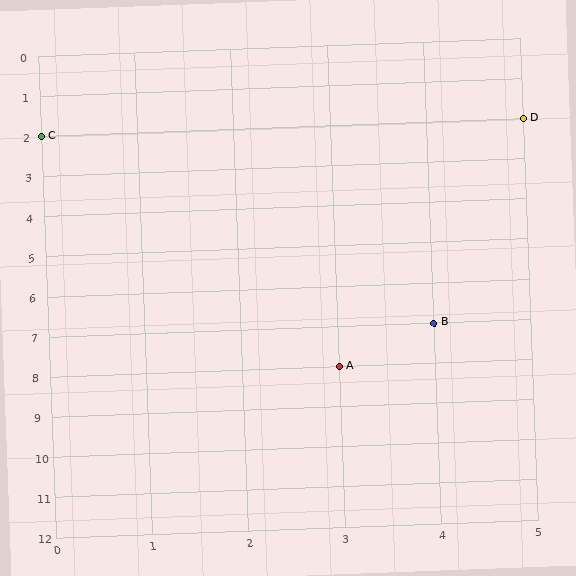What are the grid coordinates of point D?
Point D is at grid coordinates (5, 2).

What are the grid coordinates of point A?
Point A is at grid coordinates (3, 8).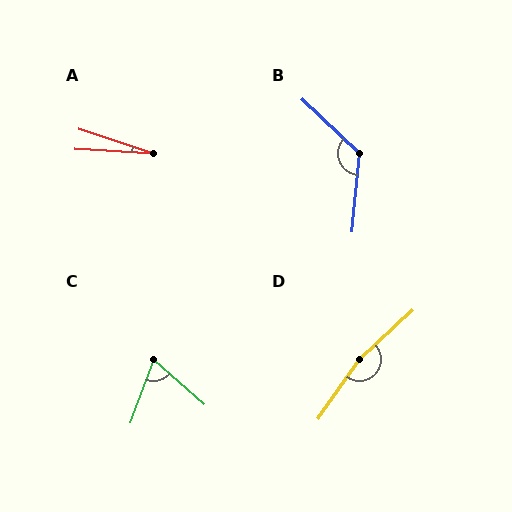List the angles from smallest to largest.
A (15°), C (69°), B (128°), D (168°).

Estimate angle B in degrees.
Approximately 128 degrees.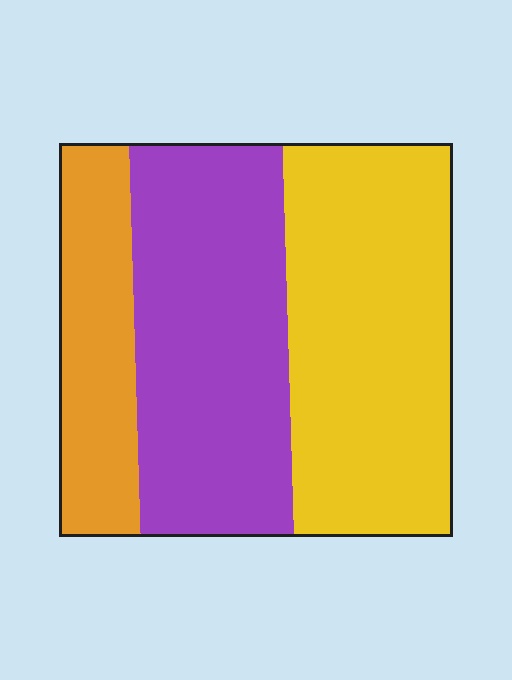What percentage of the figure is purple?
Purple covers about 40% of the figure.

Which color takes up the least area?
Orange, at roughly 20%.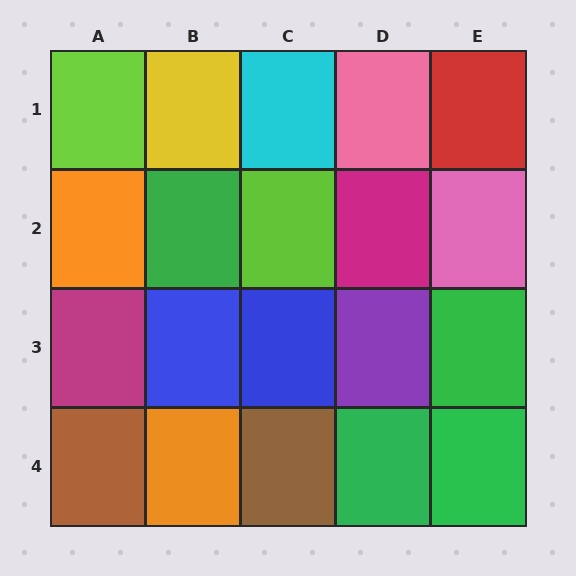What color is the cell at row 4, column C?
Brown.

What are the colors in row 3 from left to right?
Magenta, blue, blue, purple, green.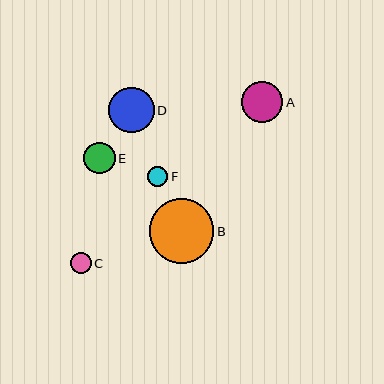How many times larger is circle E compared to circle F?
Circle E is approximately 1.6 times the size of circle F.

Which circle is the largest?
Circle B is the largest with a size of approximately 65 pixels.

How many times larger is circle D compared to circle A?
Circle D is approximately 1.1 times the size of circle A.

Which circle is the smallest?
Circle F is the smallest with a size of approximately 20 pixels.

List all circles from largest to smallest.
From largest to smallest: B, D, A, E, C, F.